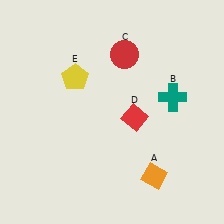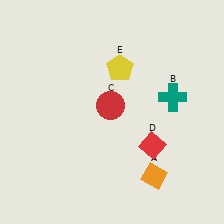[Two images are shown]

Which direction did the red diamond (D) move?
The red diamond (D) moved down.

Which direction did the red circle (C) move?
The red circle (C) moved down.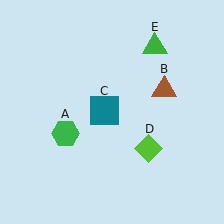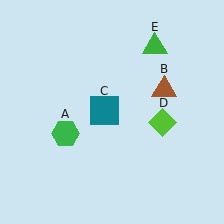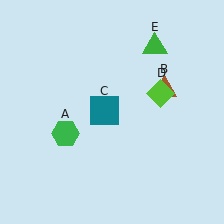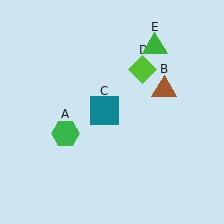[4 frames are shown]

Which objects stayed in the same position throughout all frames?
Green hexagon (object A) and brown triangle (object B) and teal square (object C) and green triangle (object E) remained stationary.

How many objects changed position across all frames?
1 object changed position: lime diamond (object D).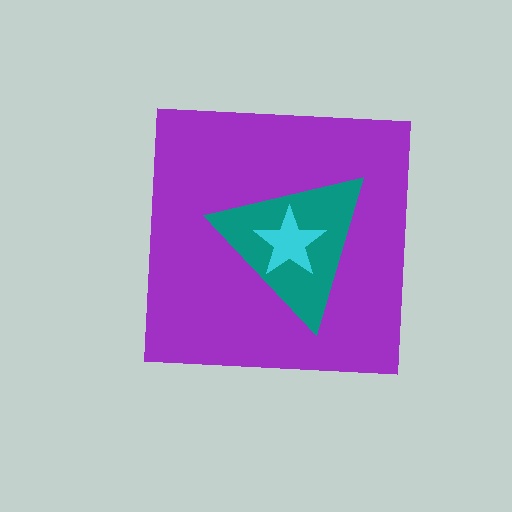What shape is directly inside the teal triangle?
The cyan star.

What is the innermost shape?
The cyan star.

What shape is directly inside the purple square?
The teal triangle.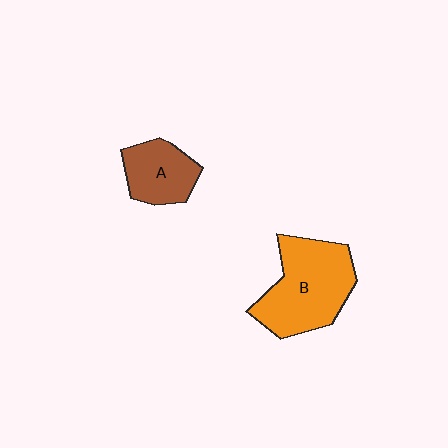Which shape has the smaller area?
Shape A (brown).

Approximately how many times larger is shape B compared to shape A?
Approximately 1.8 times.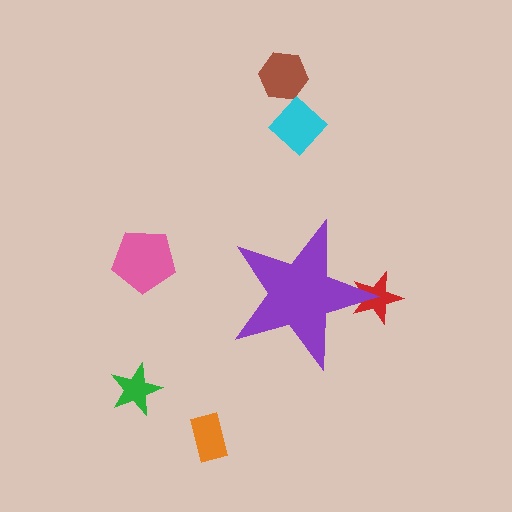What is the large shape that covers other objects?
A purple star.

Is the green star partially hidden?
No, the green star is fully visible.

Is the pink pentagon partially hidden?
No, the pink pentagon is fully visible.